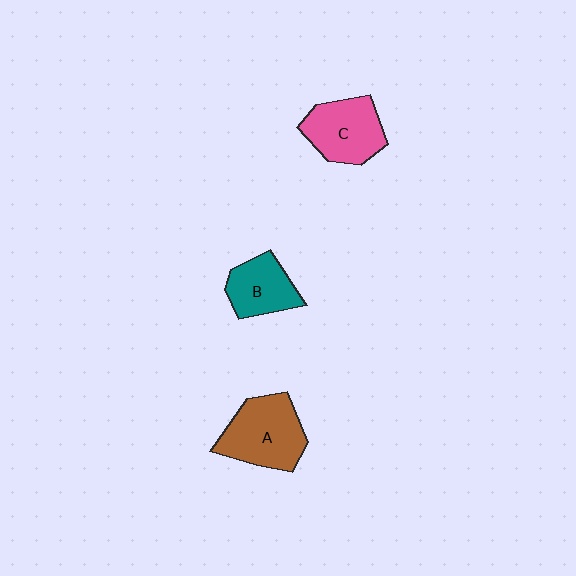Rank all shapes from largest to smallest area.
From largest to smallest: A (brown), C (pink), B (teal).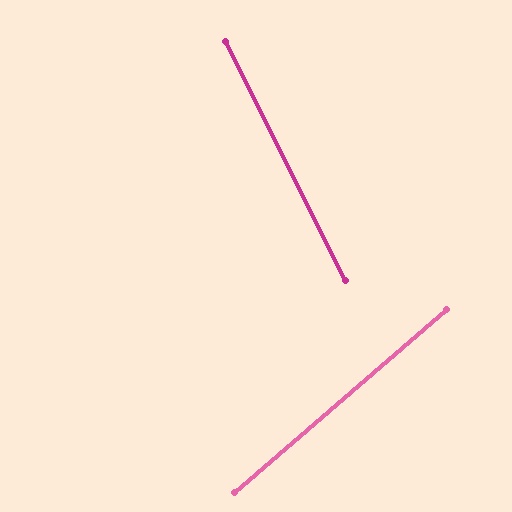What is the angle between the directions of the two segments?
Approximately 76 degrees.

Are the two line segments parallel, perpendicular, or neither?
Neither parallel nor perpendicular — they differ by about 76°.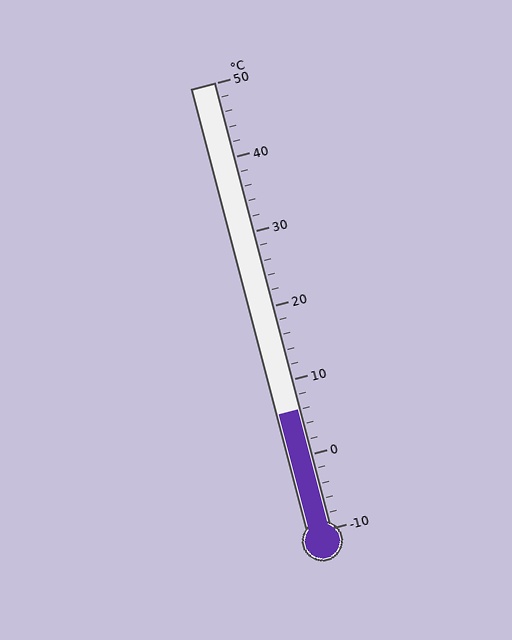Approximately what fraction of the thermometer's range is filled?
The thermometer is filled to approximately 25% of its range.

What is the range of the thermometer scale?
The thermometer scale ranges from -10°C to 50°C.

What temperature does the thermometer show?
The thermometer shows approximately 6°C.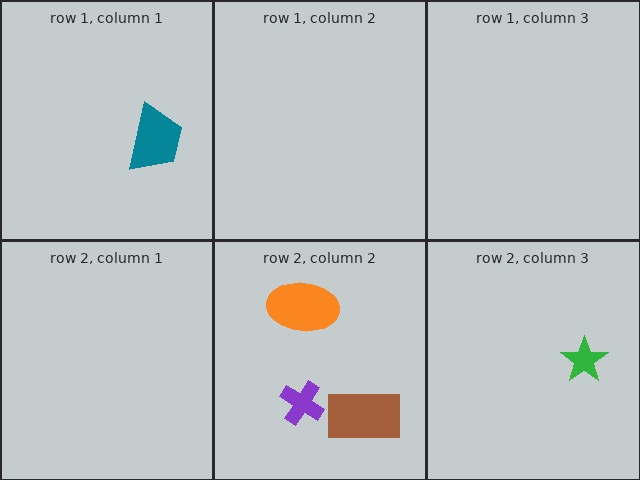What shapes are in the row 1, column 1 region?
The teal trapezoid.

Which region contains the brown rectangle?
The row 2, column 2 region.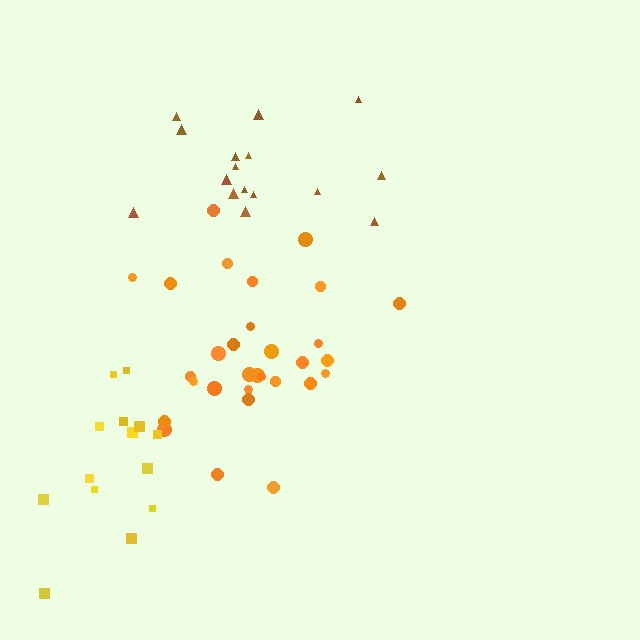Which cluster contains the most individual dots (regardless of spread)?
Orange (30).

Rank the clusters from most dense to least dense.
orange, brown, yellow.